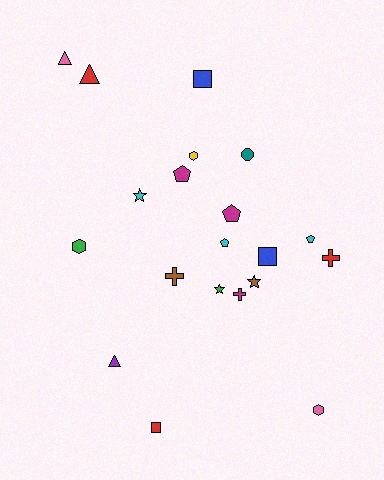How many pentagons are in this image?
There are 4 pentagons.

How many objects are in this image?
There are 20 objects.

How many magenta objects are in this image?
There are 3 magenta objects.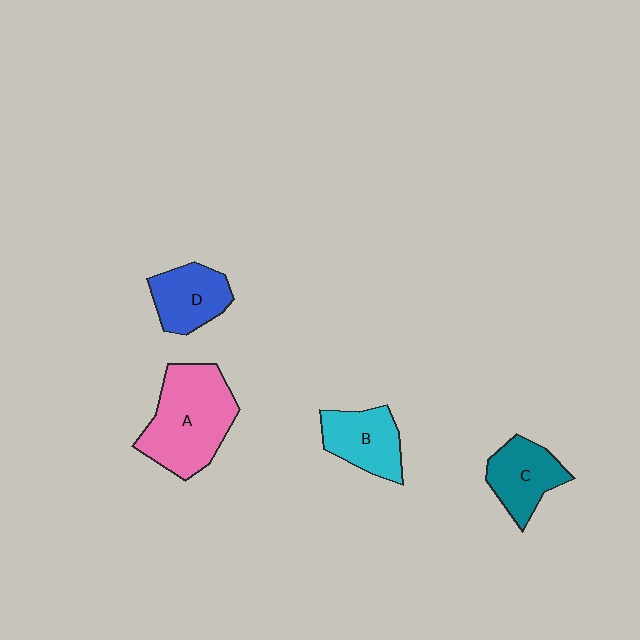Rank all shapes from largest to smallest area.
From largest to smallest: A (pink), B (cyan), C (teal), D (blue).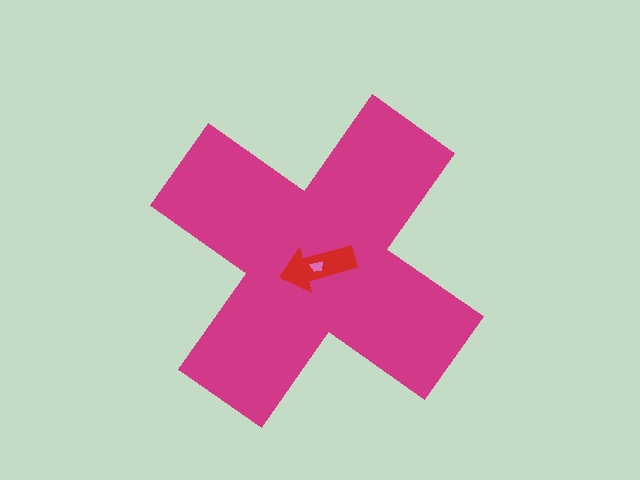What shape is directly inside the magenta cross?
The red arrow.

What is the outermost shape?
The magenta cross.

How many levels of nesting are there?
3.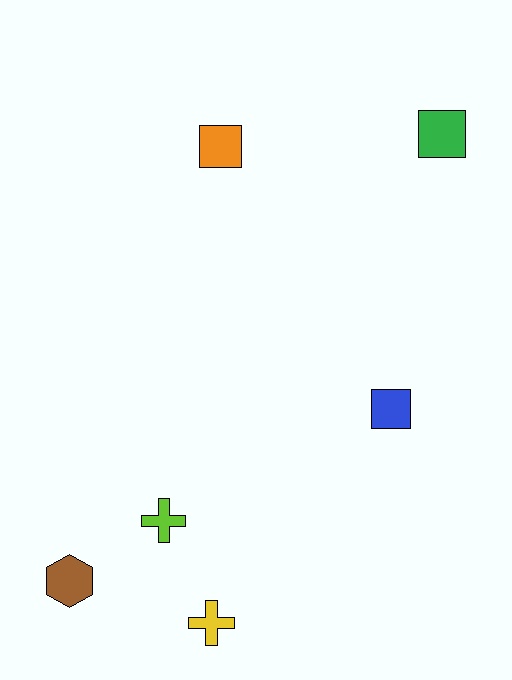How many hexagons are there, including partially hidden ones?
There is 1 hexagon.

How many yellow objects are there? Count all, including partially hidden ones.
There is 1 yellow object.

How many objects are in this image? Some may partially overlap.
There are 6 objects.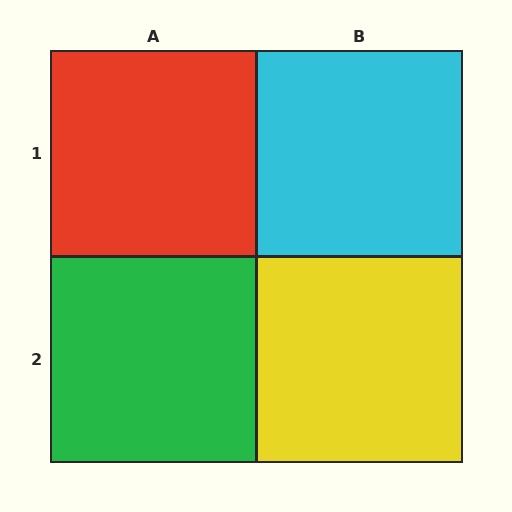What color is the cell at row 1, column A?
Red.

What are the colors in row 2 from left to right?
Green, yellow.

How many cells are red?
1 cell is red.